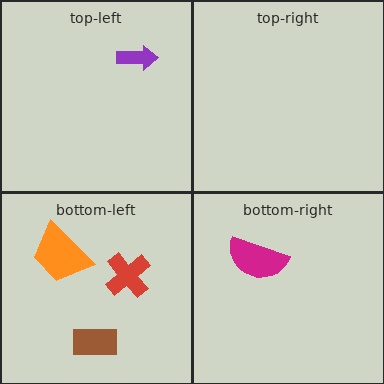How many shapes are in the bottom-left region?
3.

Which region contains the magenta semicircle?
The bottom-right region.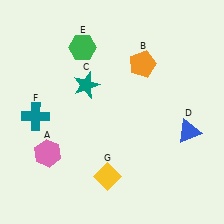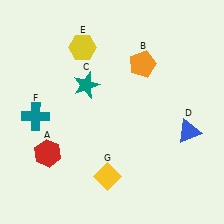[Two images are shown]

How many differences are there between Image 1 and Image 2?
There are 2 differences between the two images.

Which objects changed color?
A changed from pink to red. E changed from green to yellow.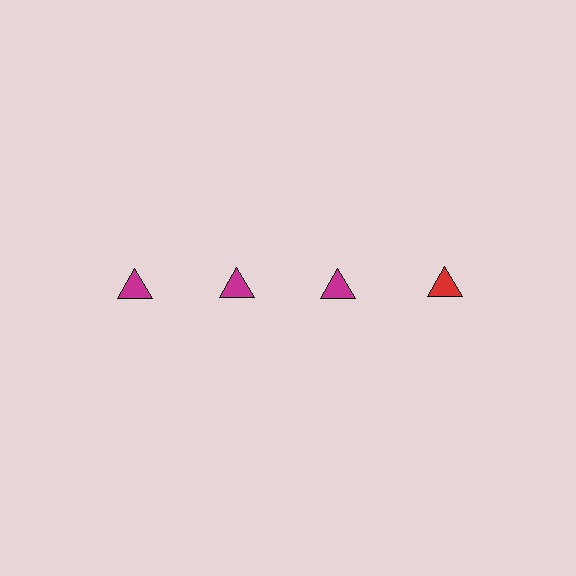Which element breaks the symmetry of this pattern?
The red triangle in the top row, second from right column breaks the symmetry. All other shapes are magenta triangles.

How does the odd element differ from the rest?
It has a different color: red instead of magenta.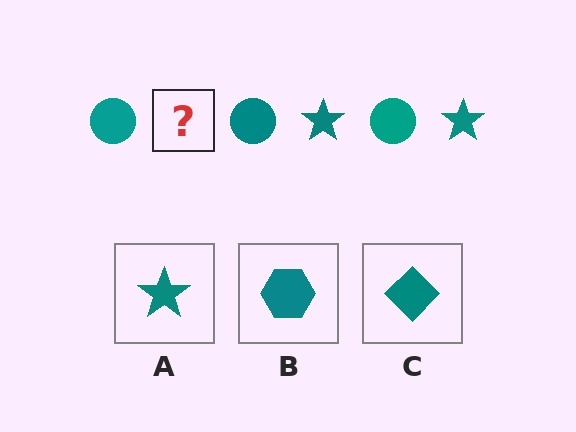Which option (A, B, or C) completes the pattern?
A.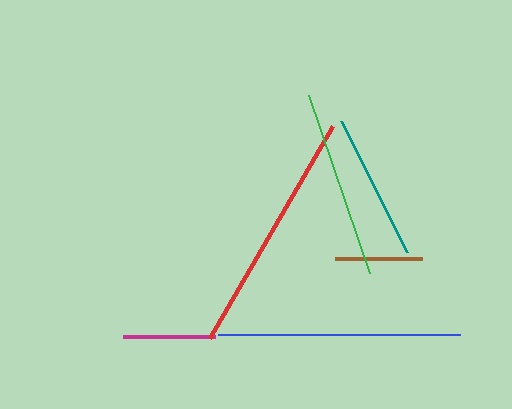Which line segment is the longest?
The red line is the longest at approximately 246 pixels.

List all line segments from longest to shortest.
From longest to shortest: red, blue, green, teal, magenta, brown.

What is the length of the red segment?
The red segment is approximately 246 pixels long.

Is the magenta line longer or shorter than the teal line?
The teal line is longer than the magenta line.